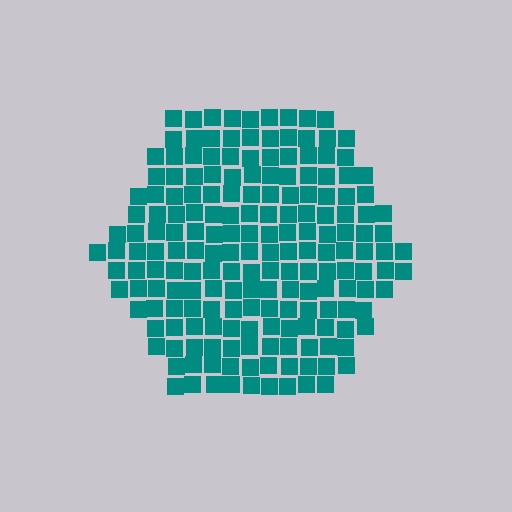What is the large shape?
The large shape is a hexagon.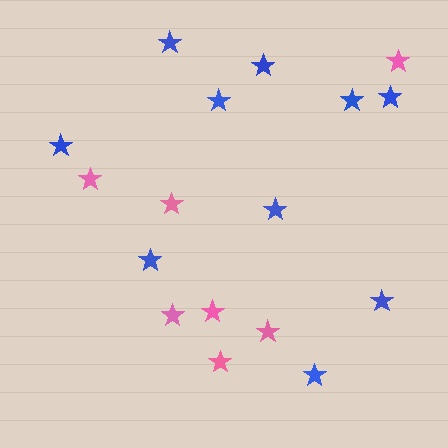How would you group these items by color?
There are 2 groups: one group of blue stars (10) and one group of pink stars (7).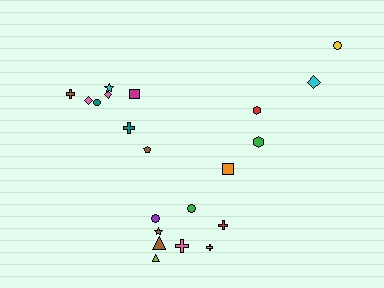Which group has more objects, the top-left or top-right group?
The top-left group.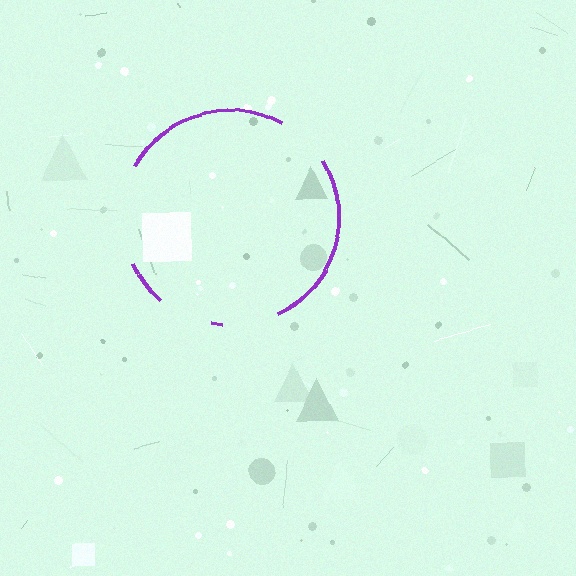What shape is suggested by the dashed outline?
The dashed outline suggests a circle.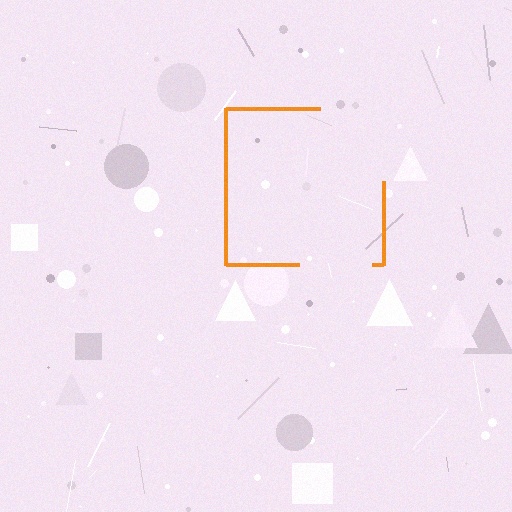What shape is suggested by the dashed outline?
The dashed outline suggests a square.